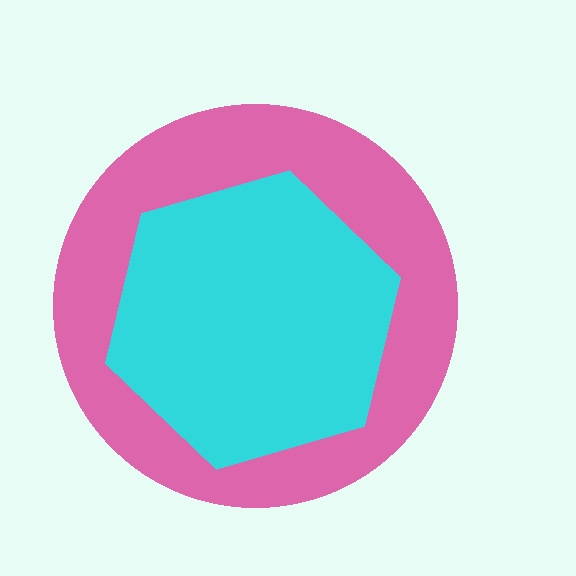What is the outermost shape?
The pink circle.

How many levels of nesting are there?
2.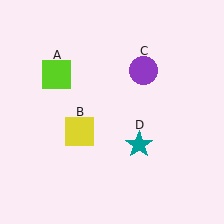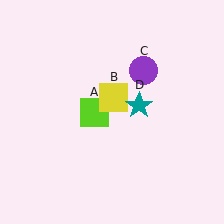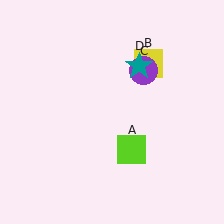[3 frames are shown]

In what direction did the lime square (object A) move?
The lime square (object A) moved down and to the right.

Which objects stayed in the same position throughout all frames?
Purple circle (object C) remained stationary.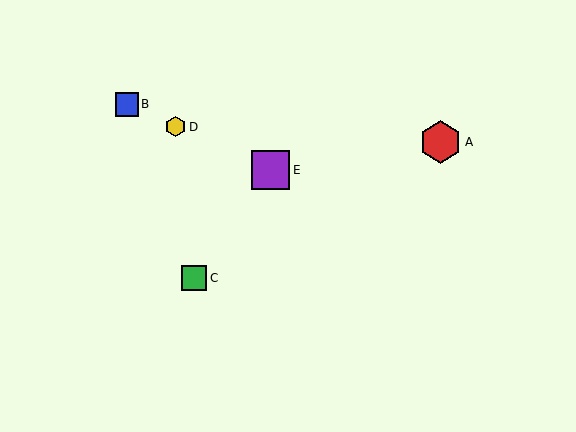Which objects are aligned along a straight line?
Objects B, D, E are aligned along a straight line.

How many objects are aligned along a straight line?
3 objects (B, D, E) are aligned along a straight line.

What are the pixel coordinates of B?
Object B is at (127, 104).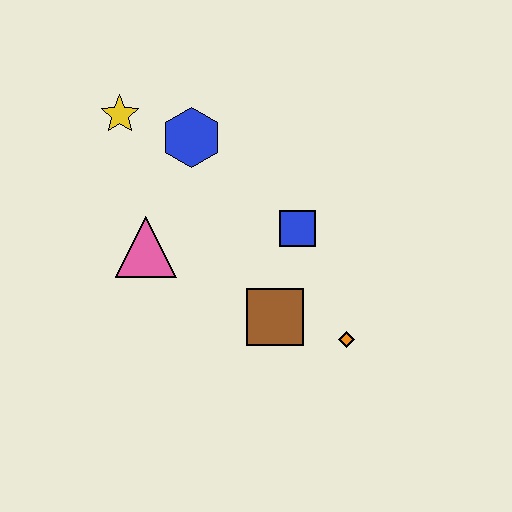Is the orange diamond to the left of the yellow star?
No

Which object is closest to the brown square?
The orange diamond is closest to the brown square.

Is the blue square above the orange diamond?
Yes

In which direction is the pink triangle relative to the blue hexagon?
The pink triangle is below the blue hexagon.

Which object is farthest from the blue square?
The yellow star is farthest from the blue square.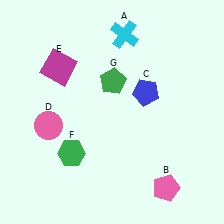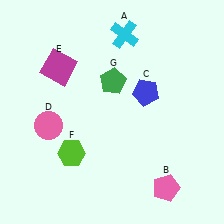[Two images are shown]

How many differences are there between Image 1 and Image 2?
There is 1 difference between the two images.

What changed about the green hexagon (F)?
In Image 1, F is green. In Image 2, it changed to lime.